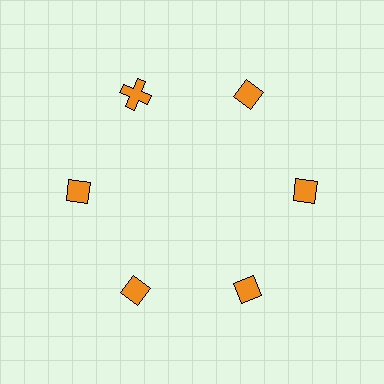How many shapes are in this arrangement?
There are 6 shapes arranged in a ring pattern.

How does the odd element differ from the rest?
It has a different shape: cross instead of diamond.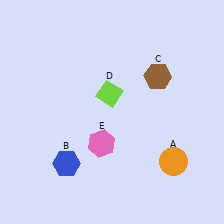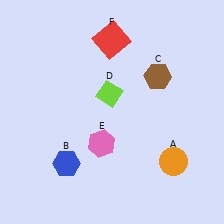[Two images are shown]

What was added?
A red square (F) was added in Image 2.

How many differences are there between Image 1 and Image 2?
There is 1 difference between the two images.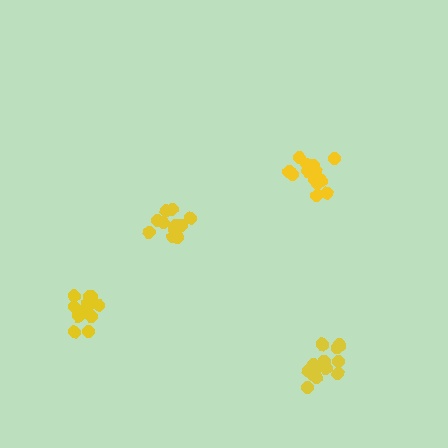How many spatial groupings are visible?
There are 4 spatial groupings.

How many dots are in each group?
Group 1: 15 dots, Group 2: 13 dots, Group 3: 15 dots, Group 4: 11 dots (54 total).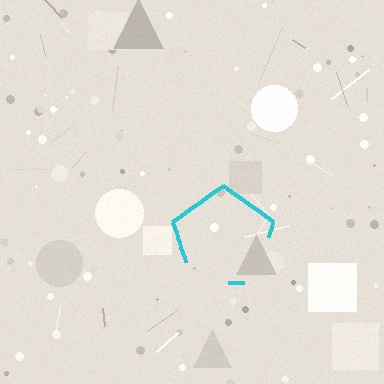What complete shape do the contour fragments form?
The contour fragments form a pentagon.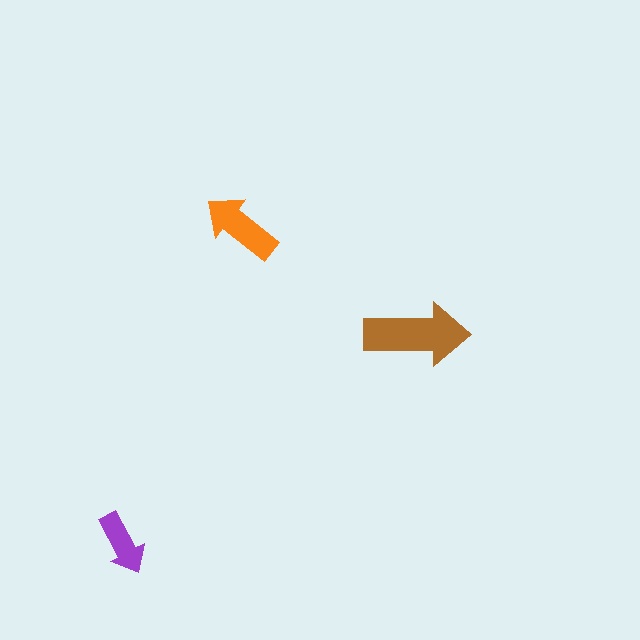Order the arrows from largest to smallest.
the brown one, the orange one, the purple one.